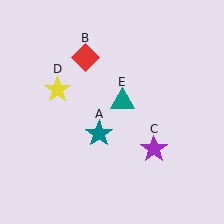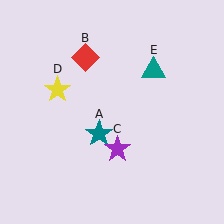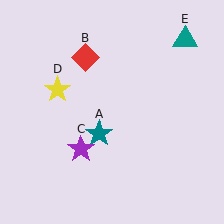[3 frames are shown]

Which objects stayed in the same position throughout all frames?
Teal star (object A) and red diamond (object B) and yellow star (object D) remained stationary.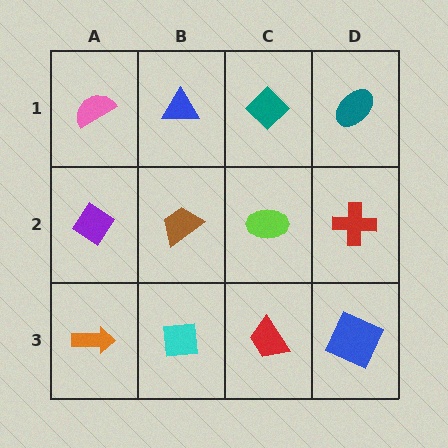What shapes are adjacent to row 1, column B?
A brown trapezoid (row 2, column B), a pink semicircle (row 1, column A), a teal diamond (row 1, column C).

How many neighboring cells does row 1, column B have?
3.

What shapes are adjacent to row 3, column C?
A lime ellipse (row 2, column C), a cyan square (row 3, column B), a blue square (row 3, column D).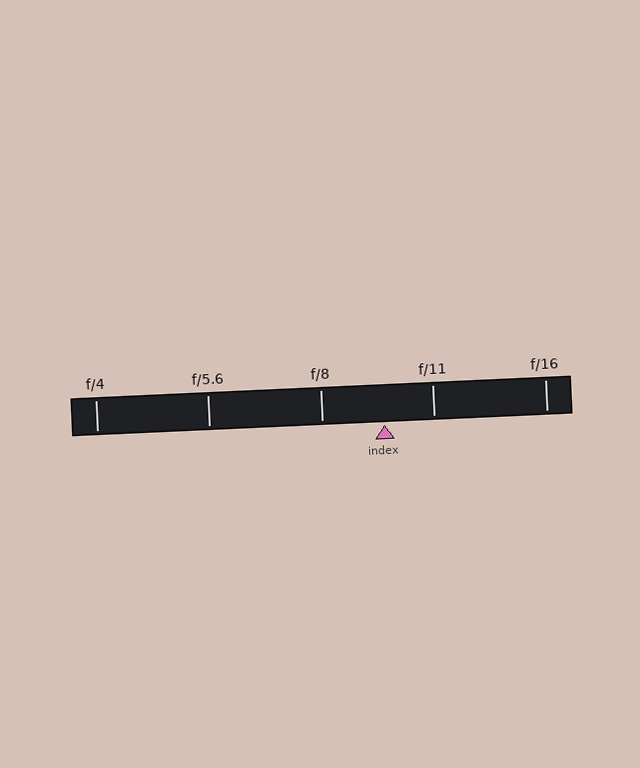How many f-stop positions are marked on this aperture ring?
There are 5 f-stop positions marked.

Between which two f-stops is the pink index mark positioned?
The index mark is between f/8 and f/11.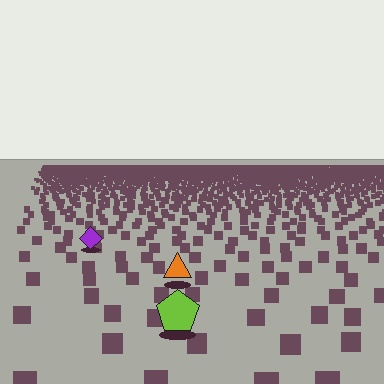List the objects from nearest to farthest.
From nearest to farthest: the lime pentagon, the orange triangle, the purple diamond.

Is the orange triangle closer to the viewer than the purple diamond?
Yes. The orange triangle is closer — you can tell from the texture gradient: the ground texture is coarser near it.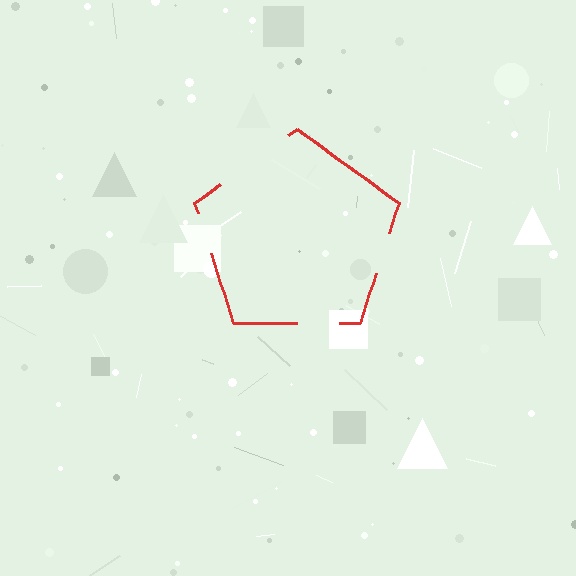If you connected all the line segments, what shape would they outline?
They would outline a pentagon.